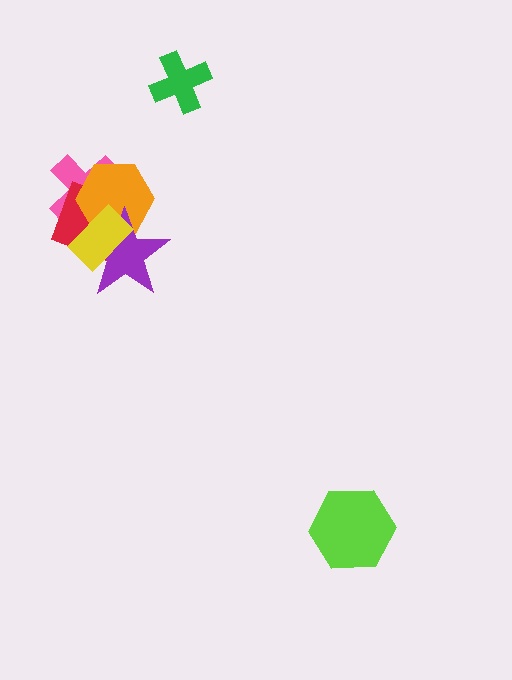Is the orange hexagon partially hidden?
Yes, it is partially covered by another shape.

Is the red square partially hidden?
Yes, it is partially covered by another shape.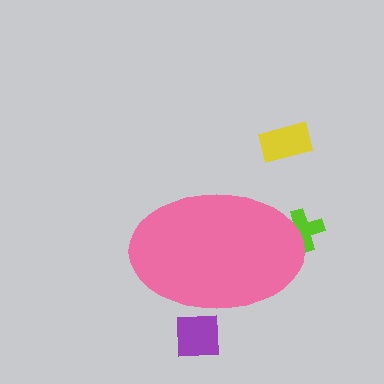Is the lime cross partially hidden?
Yes, the lime cross is partially hidden behind the pink ellipse.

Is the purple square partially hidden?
Yes, the purple square is partially hidden behind the pink ellipse.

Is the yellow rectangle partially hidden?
No, the yellow rectangle is fully visible.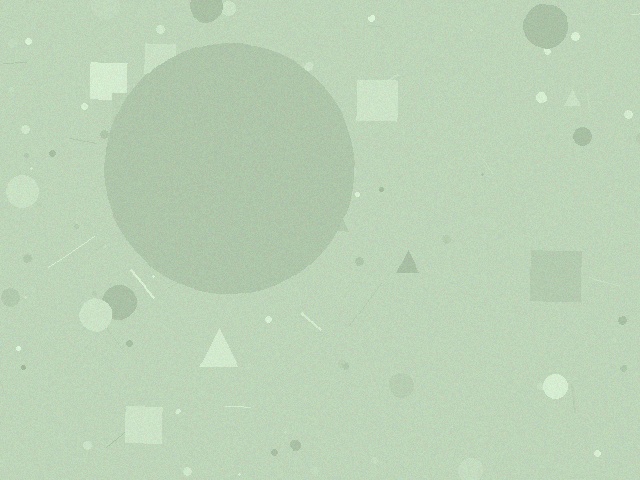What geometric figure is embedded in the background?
A circle is embedded in the background.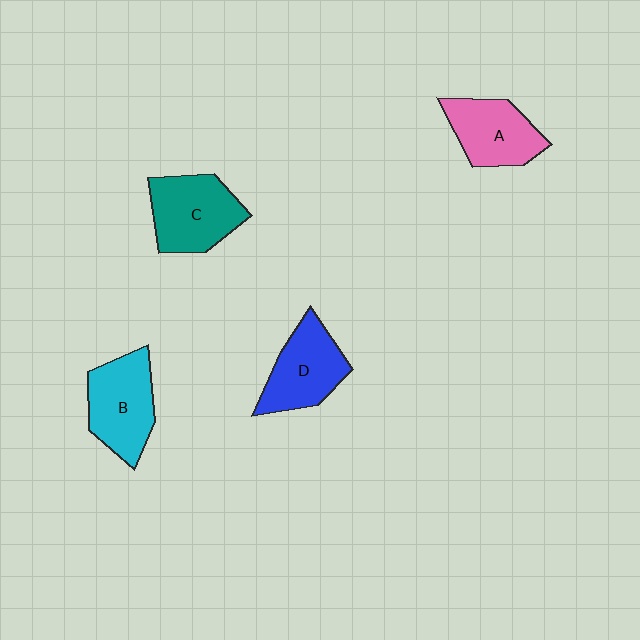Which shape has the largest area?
Shape C (teal).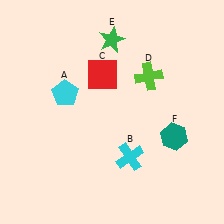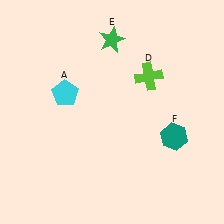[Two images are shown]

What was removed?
The cyan cross (B), the red square (C) were removed in Image 2.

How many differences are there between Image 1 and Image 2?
There are 2 differences between the two images.